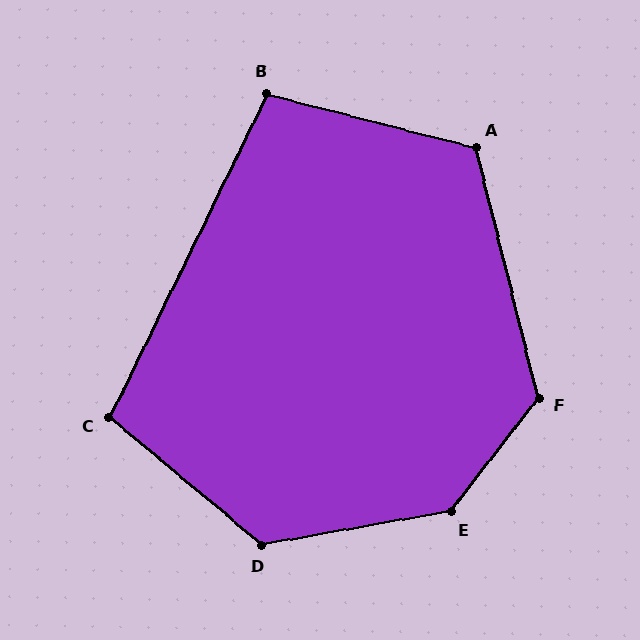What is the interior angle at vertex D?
Approximately 130 degrees (obtuse).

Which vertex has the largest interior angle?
E, at approximately 138 degrees.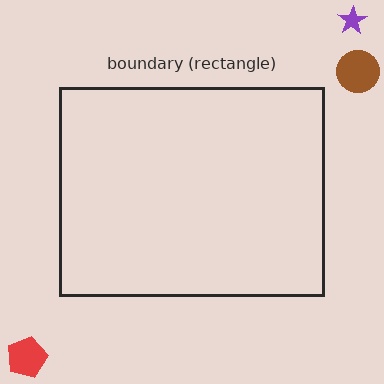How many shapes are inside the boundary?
0 inside, 3 outside.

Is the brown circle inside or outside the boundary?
Outside.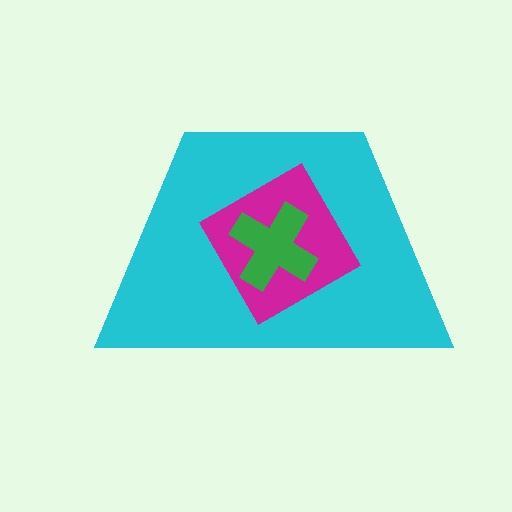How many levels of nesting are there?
3.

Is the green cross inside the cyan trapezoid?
Yes.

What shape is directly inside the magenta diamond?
The green cross.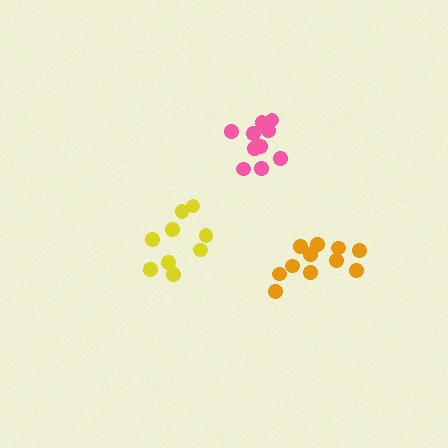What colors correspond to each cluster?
The clusters are colored: pink, orange, yellow.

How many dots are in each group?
Group 1: 10 dots, Group 2: 11 dots, Group 3: 9 dots (30 total).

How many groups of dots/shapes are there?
There are 3 groups.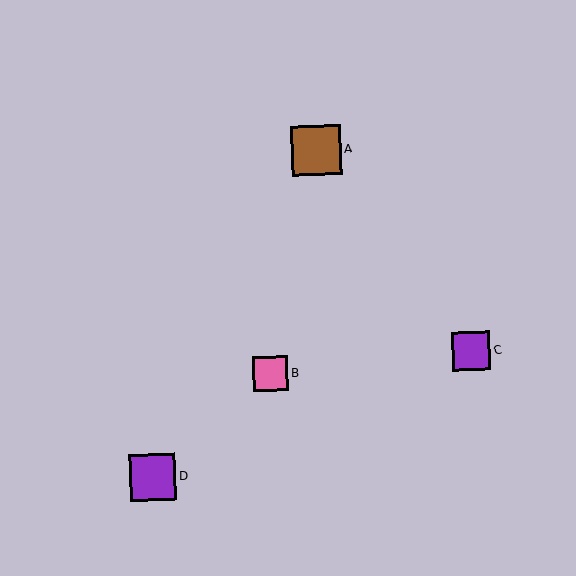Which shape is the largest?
The brown square (labeled A) is the largest.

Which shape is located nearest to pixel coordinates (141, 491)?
The purple square (labeled D) at (153, 477) is nearest to that location.